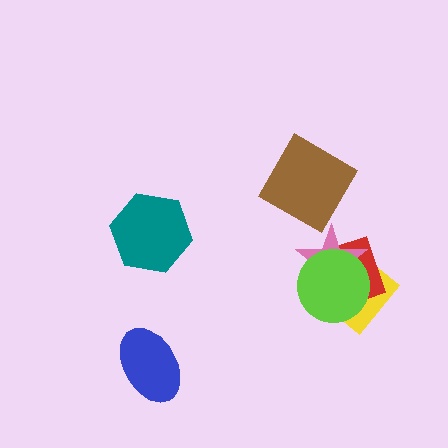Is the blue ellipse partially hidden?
No, no other shape covers it.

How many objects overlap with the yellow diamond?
3 objects overlap with the yellow diamond.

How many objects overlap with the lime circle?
3 objects overlap with the lime circle.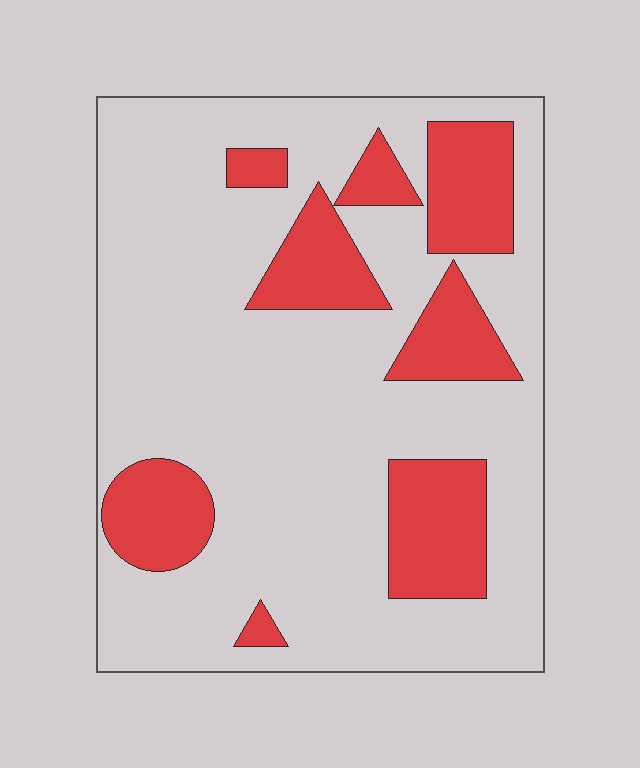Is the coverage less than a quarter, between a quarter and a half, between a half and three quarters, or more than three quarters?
Less than a quarter.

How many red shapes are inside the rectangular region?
8.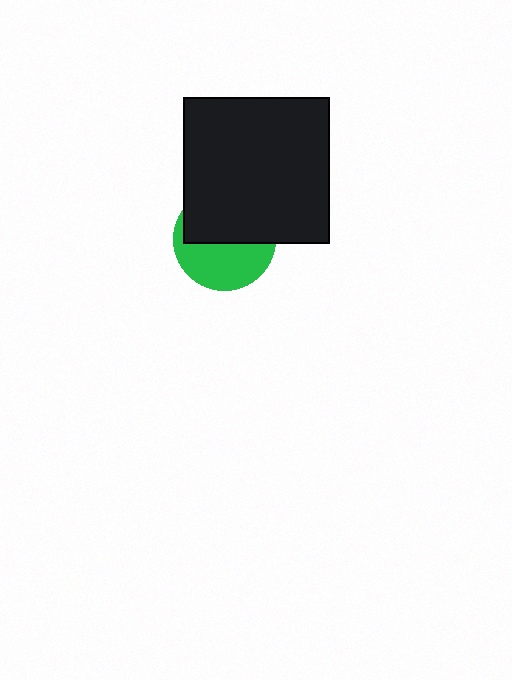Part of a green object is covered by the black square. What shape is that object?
It is a circle.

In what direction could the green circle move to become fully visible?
The green circle could move down. That would shift it out from behind the black square entirely.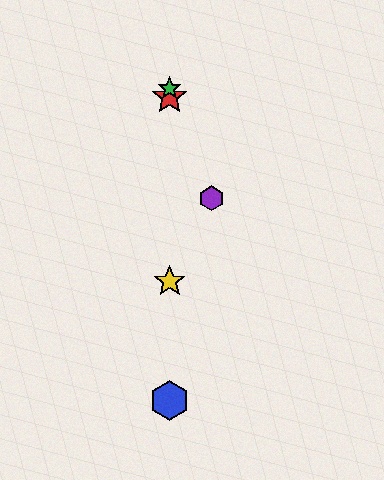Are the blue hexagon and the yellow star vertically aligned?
Yes, both are at x≈170.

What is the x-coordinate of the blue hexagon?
The blue hexagon is at x≈170.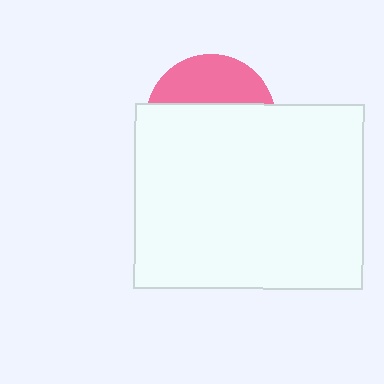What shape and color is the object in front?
The object in front is a white rectangle.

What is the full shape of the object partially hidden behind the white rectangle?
The partially hidden object is a pink circle.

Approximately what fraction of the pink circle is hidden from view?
Roughly 65% of the pink circle is hidden behind the white rectangle.